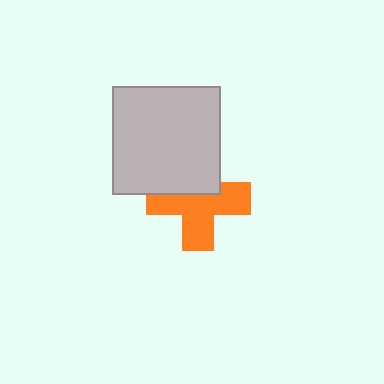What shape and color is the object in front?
The object in front is a light gray square.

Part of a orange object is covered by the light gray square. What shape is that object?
It is a cross.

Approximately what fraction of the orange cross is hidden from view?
Roughly 38% of the orange cross is hidden behind the light gray square.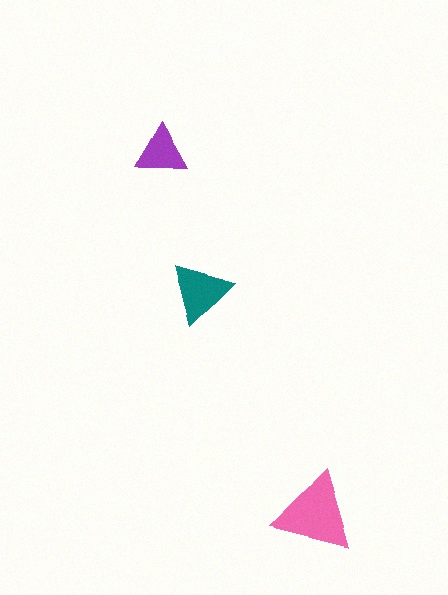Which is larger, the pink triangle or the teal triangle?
The pink one.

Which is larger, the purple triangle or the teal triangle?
The teal one.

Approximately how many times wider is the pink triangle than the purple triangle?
About 1.5 times wider.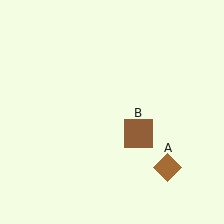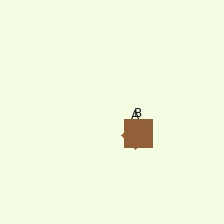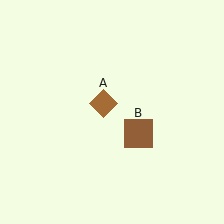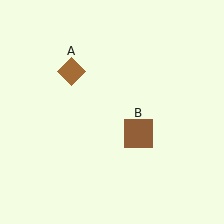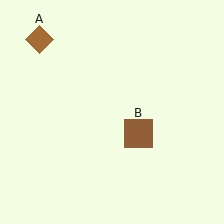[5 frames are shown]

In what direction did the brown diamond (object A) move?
The brown diamond (object A) moved up and to the left.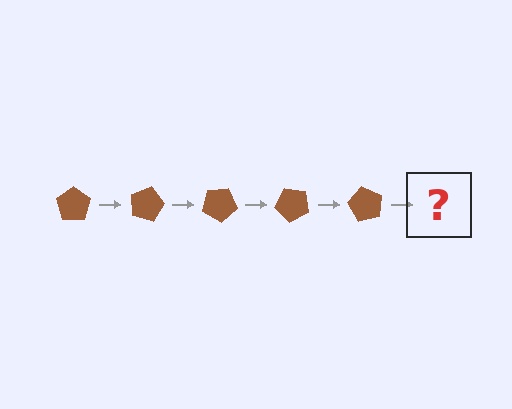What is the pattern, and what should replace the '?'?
The pattern is that the pentagon rotates 15 degrees each step. The '?' should be a brown pentagon rotated 75 degrees.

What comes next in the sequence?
The next element should be a brown pentagon rotated 75 degrees.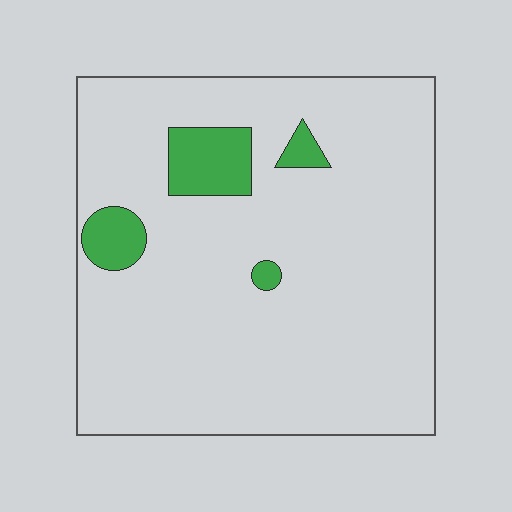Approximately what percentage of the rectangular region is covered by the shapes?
Approximately 10%.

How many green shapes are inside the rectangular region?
4.